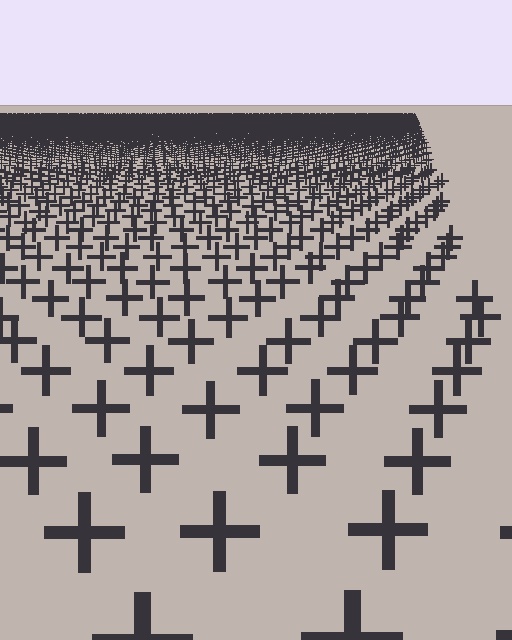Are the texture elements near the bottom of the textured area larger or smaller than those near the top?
Larger. Near the bottom, elements are closer to the viewer and appear at a bigger on-screen size.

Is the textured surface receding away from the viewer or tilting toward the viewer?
The surface is receding away from the viewer. Texture elements get smaller and denser toward the top.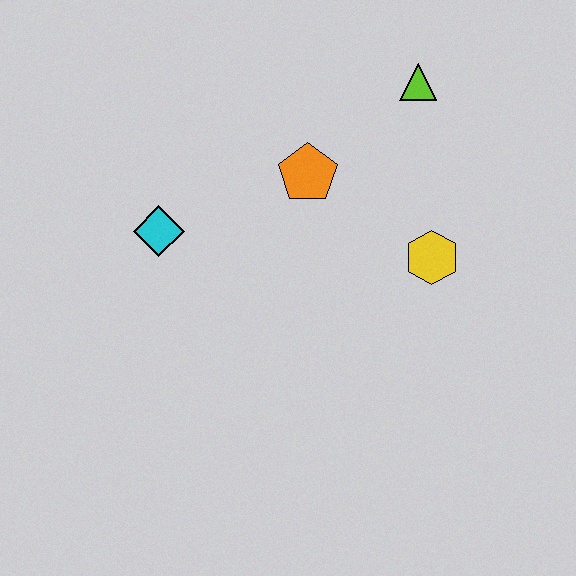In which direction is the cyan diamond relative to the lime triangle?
The cyan diamond is to the left of the lime triangle.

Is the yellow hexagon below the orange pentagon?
Yes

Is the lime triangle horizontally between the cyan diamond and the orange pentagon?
No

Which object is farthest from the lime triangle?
The cyan diamond is farthest from the lime triangle.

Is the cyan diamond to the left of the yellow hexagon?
Yes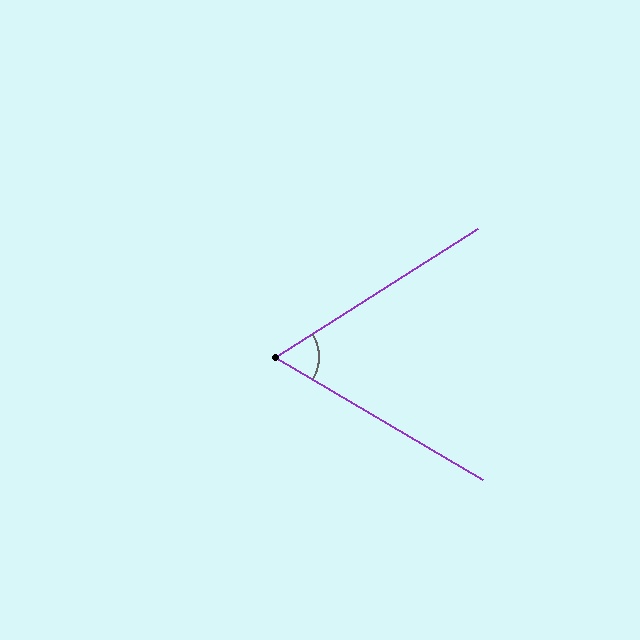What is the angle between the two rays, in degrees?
Approximately 63 degrees.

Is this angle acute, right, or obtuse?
It is acute.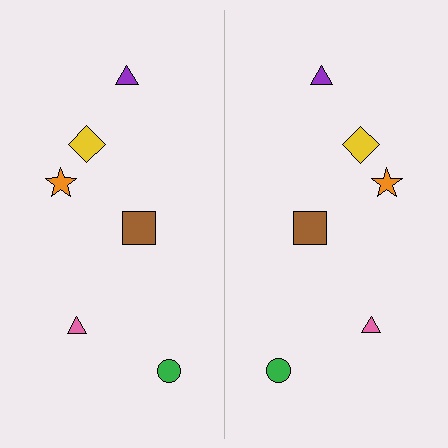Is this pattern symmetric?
Yes, this pattern has bilateral (reflection) symmetry.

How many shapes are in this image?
There are 12 shapes in this image.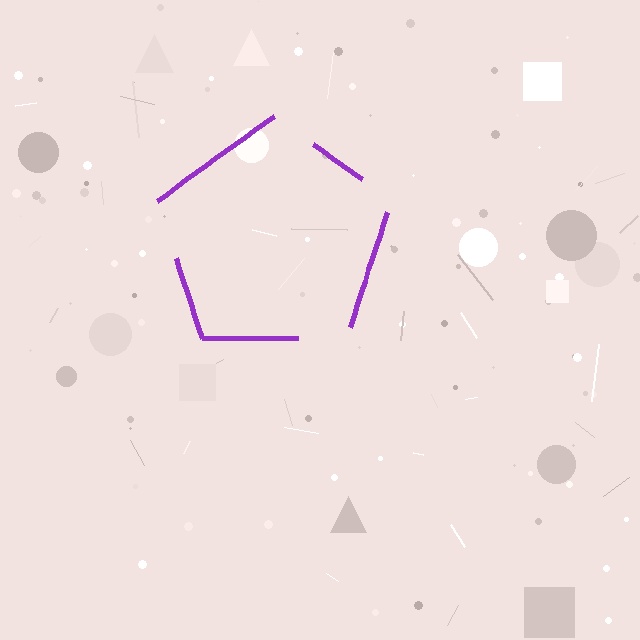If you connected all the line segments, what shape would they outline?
They would outline a pentagon.